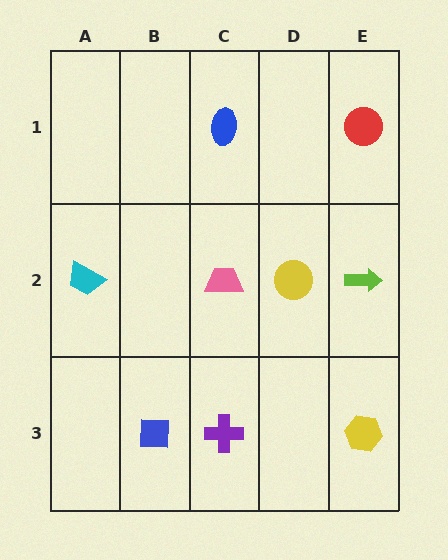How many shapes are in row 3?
3 shapes.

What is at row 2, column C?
A pink trapezoid.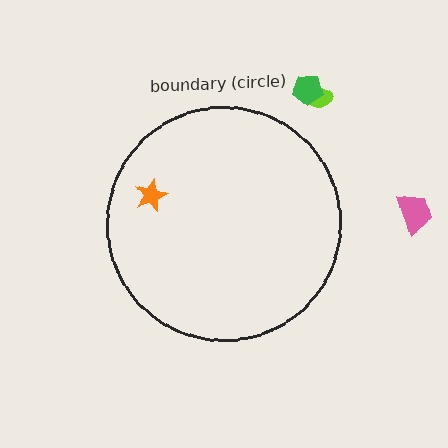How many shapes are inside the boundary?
1 inside, 3 outside.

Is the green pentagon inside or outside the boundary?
Outside.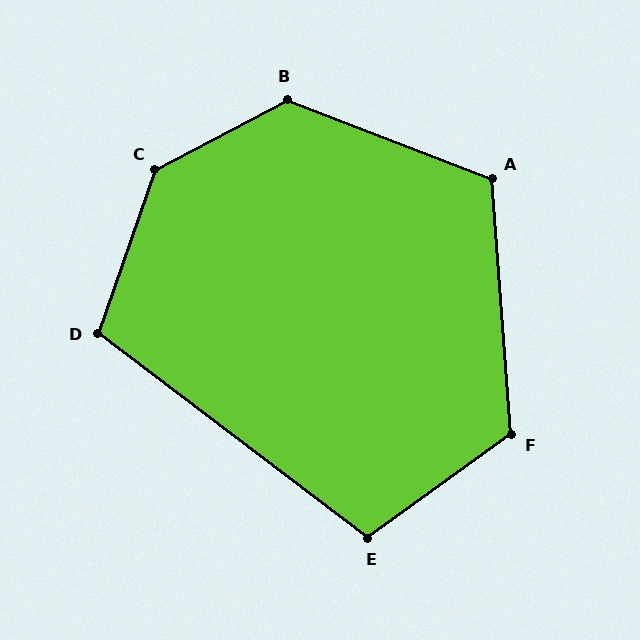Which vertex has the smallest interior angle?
E, at approximately 107 degrees.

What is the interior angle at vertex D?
Approximately 108 degrees (obtuse).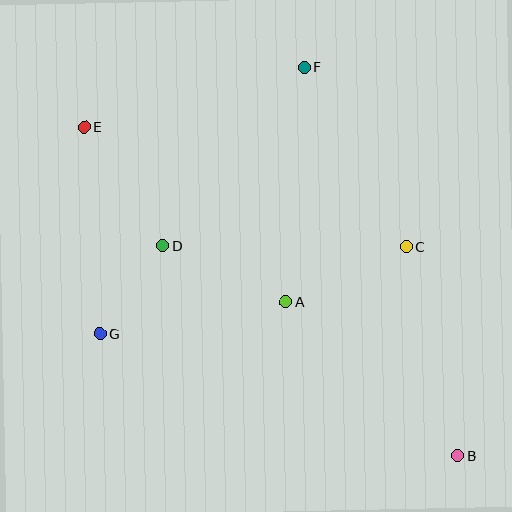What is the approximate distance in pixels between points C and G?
The distance between C and G is approximately 319 pixels.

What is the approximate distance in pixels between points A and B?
The distance between A and B is approximately 231 pixels.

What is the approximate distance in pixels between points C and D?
The distance between C and D is approximately 244 pixels.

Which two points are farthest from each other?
Points B and E are farthest from each other.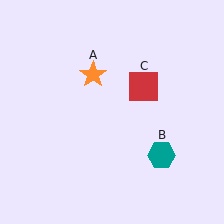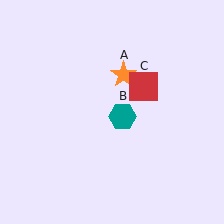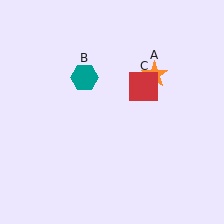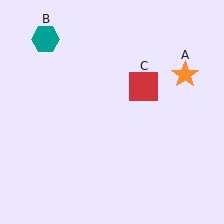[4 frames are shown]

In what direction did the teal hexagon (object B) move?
The teal hexagon (object B) moved up and to the left.